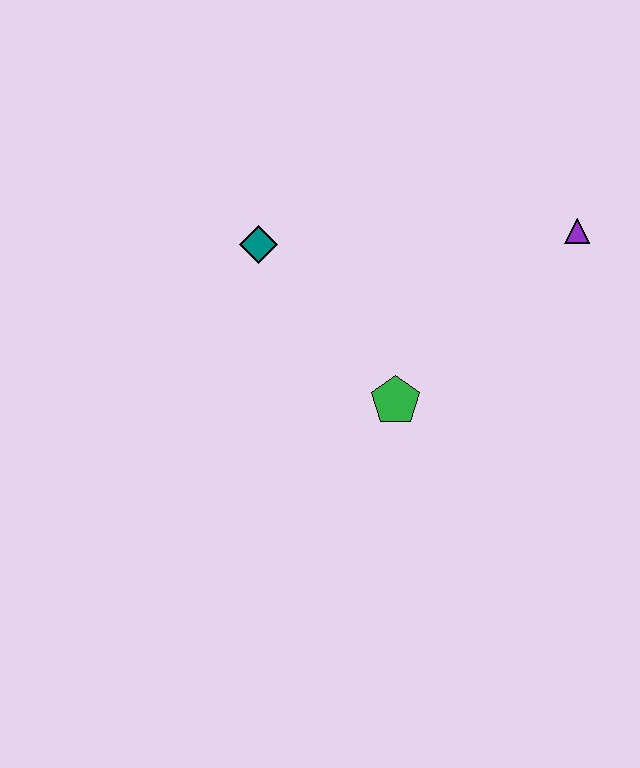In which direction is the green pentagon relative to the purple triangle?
The green pentagon is to the left of the purple triangle.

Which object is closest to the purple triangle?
The green pentagon is closest to the purple triangle.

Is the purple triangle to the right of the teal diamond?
Yes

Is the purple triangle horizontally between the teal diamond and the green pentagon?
No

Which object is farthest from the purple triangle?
The teal diamond is farthest from the purple triangle.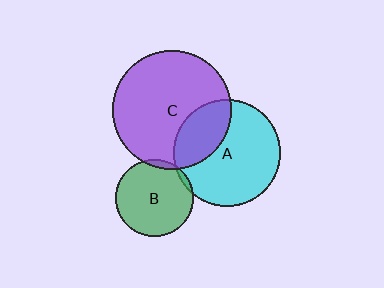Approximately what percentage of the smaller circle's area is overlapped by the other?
Approximately 30%.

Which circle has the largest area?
Circle C (purple).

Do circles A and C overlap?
Yes.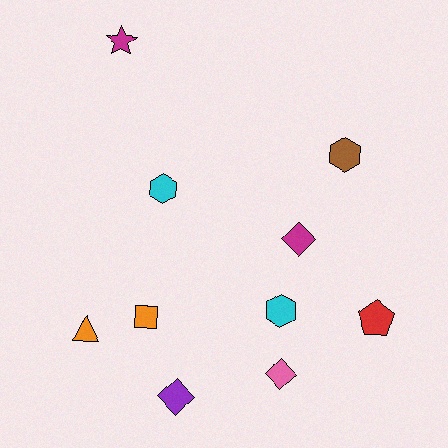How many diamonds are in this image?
There are 3 diamonds.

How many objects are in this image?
There are 10 objects.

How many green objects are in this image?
There are no green objects.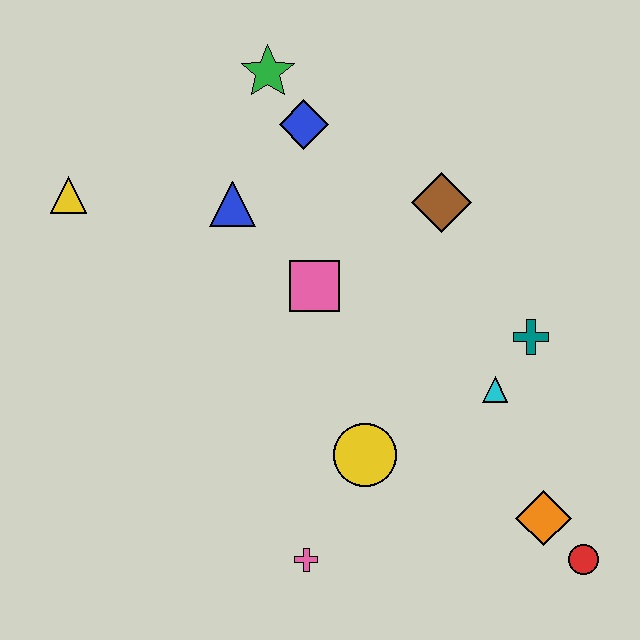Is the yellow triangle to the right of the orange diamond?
No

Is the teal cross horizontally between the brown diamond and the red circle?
Yes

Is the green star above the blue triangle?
Yes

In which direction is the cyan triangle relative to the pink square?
The cyan triangle is to the right of the pink square.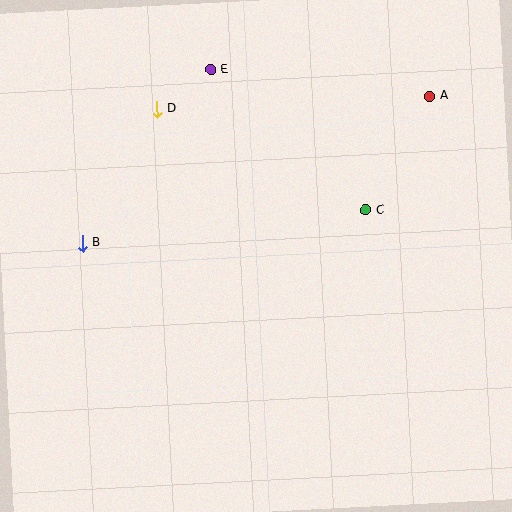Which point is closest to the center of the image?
Point C at (365, 210) is closest to the center.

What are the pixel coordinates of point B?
Point B is at (83, 243).